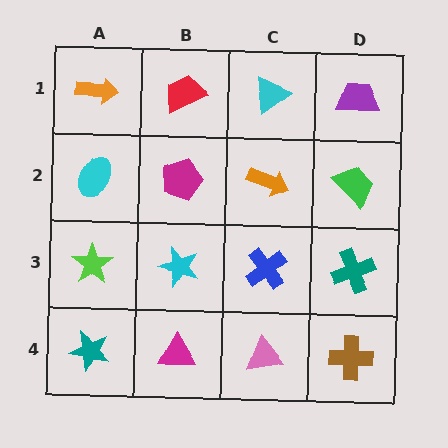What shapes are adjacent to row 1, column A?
A cyan ellipse (row 2, column A), a red trapezoid (row 1, column B).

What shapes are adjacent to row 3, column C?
An orange arrow (row 2, column C), a pink triangle (row 4, column C), a cyan star (row 3, column B), a teal cross (row 3, column D).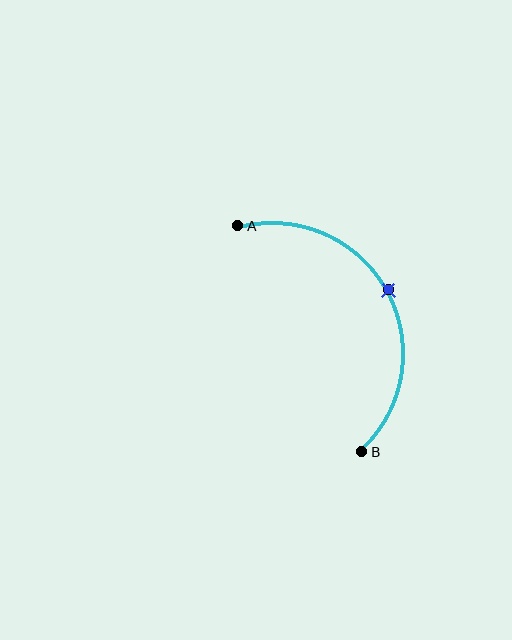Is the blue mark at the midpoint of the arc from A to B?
Yes. The blue mark lies on the arc at equal arc-length from both A and B — it is the arc midpoint.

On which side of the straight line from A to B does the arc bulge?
The arc bulges to the right of the straight line connecting A and B.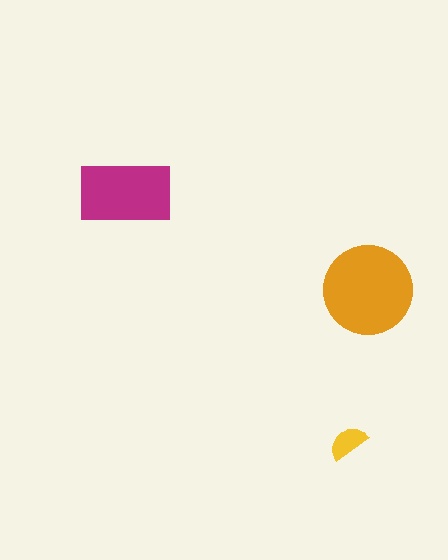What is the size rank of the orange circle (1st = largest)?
1st.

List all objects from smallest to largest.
The yellow semicircle, the magenta rectangle, the orange circle.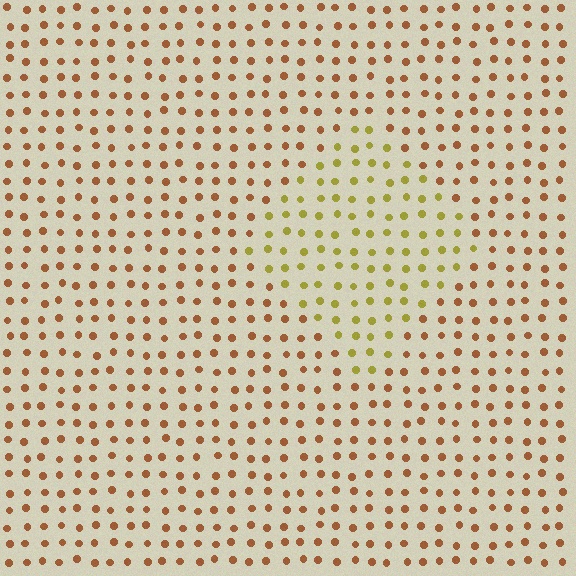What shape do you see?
I see a diamond.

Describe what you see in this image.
The image is filled with small brown elements in a uniform arrangement. A diamond-shaped region is visible where the elements are tinted to a slightly different hue, forming a subtle color boundary.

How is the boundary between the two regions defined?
The boundary is defined purely by a slight shift in hue (about 38 degrees). Spacing, size, and orientation are identical on both sides.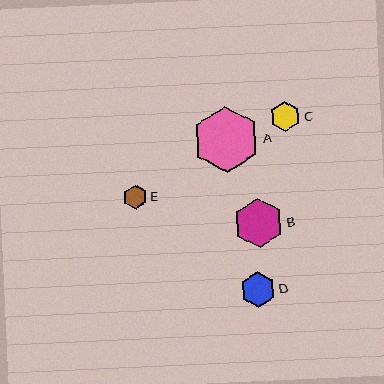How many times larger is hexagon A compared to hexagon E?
Hexagon A is approximately 2.7 times the size of hexagon E.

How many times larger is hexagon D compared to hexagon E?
Hexagon D is approximately 1.4 times the size of hexagon E.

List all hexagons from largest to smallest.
From largest to smallest: A, B, D, C, E.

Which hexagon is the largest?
Hexagon A is the largest with a size of approximately 66 pixels.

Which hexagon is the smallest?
Hexagon E is the smallest with a size of approximately 25 pixels.